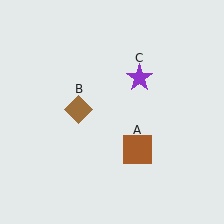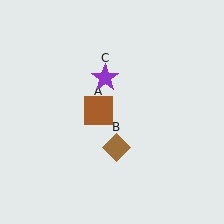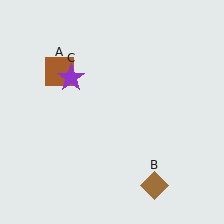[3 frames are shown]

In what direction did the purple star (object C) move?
The purple star (object C) moved left.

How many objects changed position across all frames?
3 objects changed position: brown square (object A), brown diamond (object B), purple star (object C).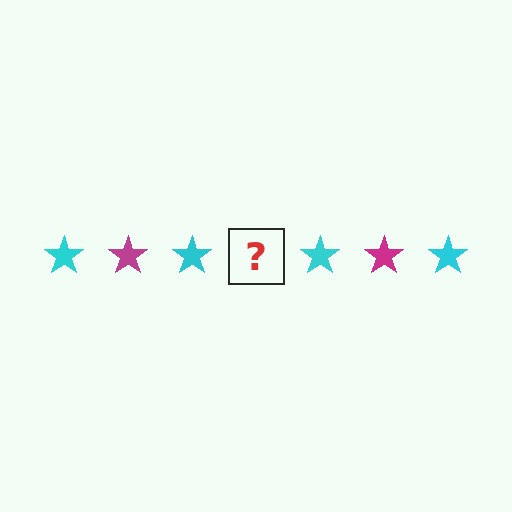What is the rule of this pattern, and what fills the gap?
The rule is that the pattern cycles through cyan, magenta stars. The gap should be filled with a magenta star.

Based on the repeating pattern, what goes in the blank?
The blank should be a magenta star.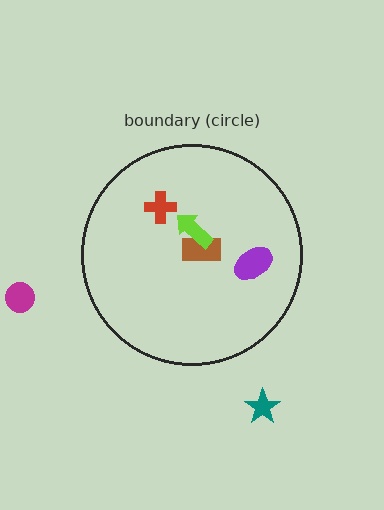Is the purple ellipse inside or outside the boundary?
Inside.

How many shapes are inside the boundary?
4 inside, 2 outside.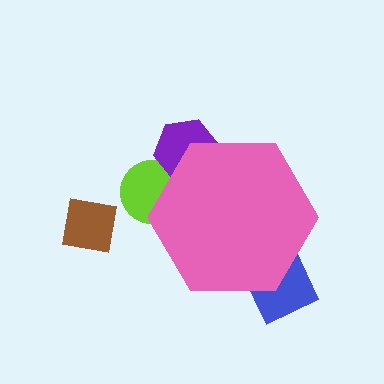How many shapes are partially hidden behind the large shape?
3 shapes are partially hidden.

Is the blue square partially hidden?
Yes, the blue square is partially hidden behind the pink hexagon.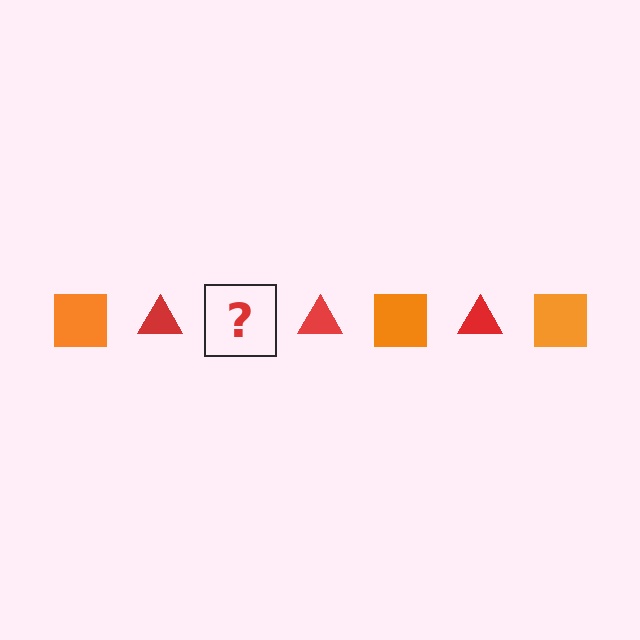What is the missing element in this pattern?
The missing element is an orange square.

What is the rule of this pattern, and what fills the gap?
The rule is that the pattern alternates between orange square and red triangle. The gap should be filled with an orange square.